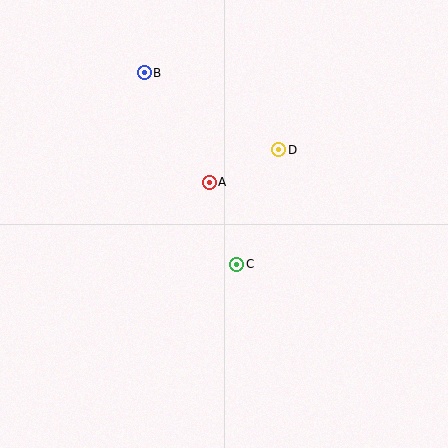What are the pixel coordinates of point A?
Point A is at (209, 182).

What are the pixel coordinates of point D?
Point D is at (279, 150).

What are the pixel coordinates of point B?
Point B is at (144, 73).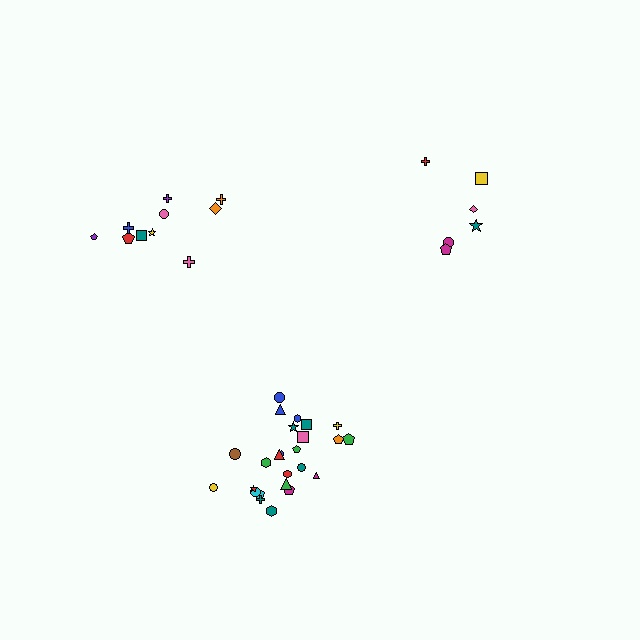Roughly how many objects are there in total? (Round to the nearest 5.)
Roughly 40 objects in total.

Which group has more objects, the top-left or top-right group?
The top-left group.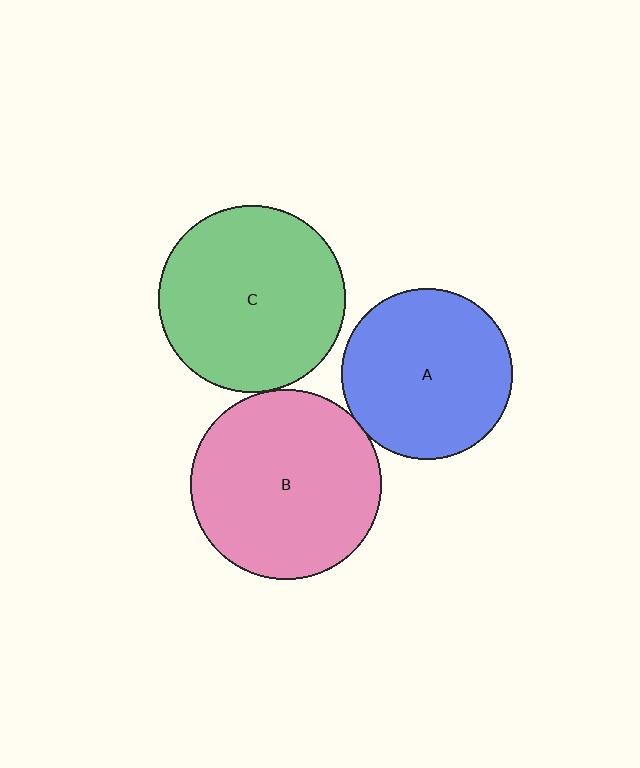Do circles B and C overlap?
Yes.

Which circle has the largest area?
Circle B (pink).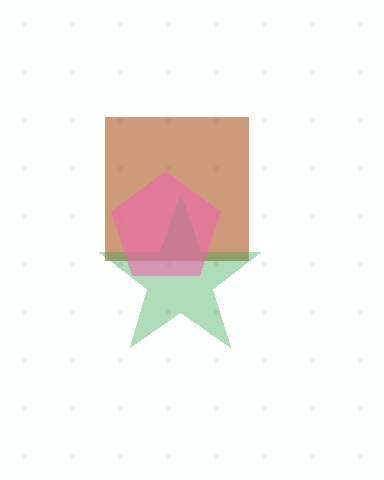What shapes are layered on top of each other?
The layered shapes are: a brown square, a green star, a pink pentagon.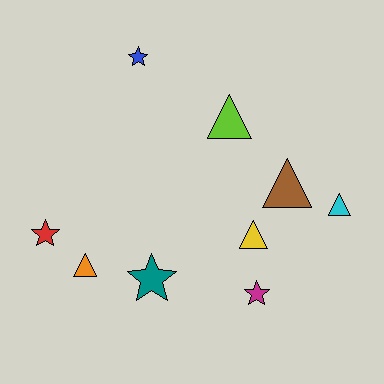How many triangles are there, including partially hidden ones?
There are 5 triangles.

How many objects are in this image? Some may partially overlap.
There are 9 objects.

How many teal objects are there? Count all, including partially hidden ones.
There is 1 teal object.